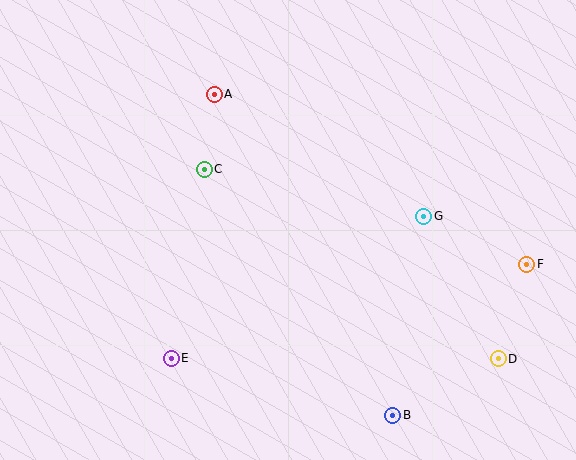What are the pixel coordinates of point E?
Point E is at (171, 359).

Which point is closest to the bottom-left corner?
Point E is closest to the bottom-left corner.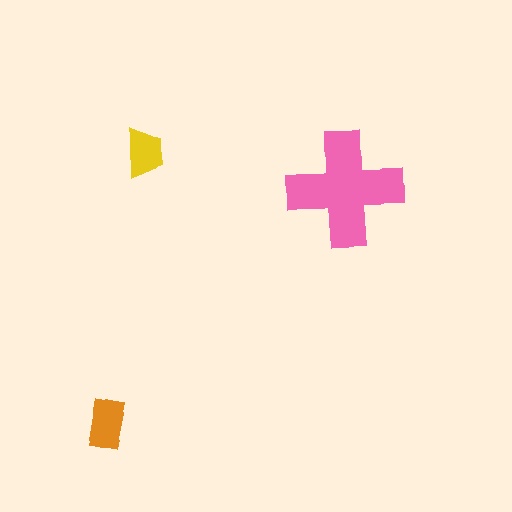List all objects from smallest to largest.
The yellow trapezoid, the orange rectangle, the pink cross.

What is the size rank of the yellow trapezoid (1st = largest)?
3rd.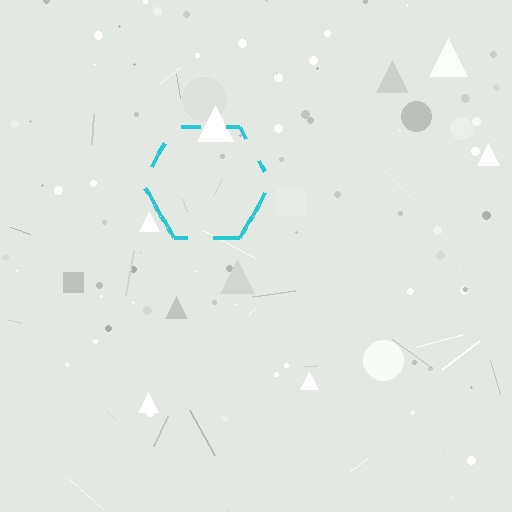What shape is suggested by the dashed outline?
The dashed outline suggests a hexagon.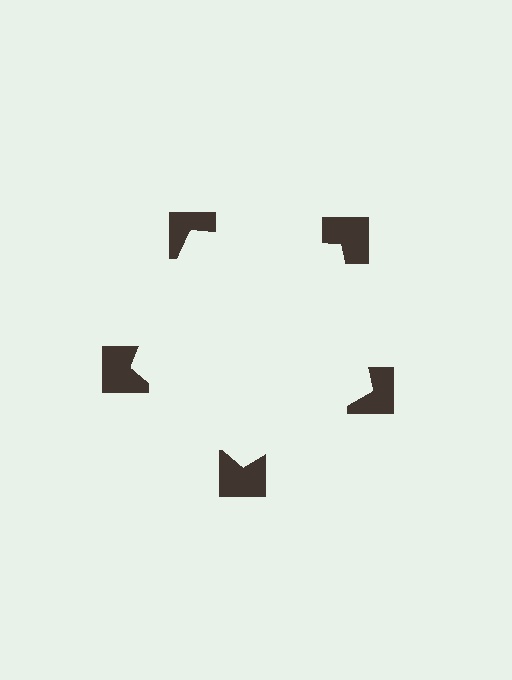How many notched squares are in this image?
There are 5 — one at each vertex of the illusory pentagon.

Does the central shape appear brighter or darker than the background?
It typically appears slightly brighter than the background, even though no actual brightness change is drawn.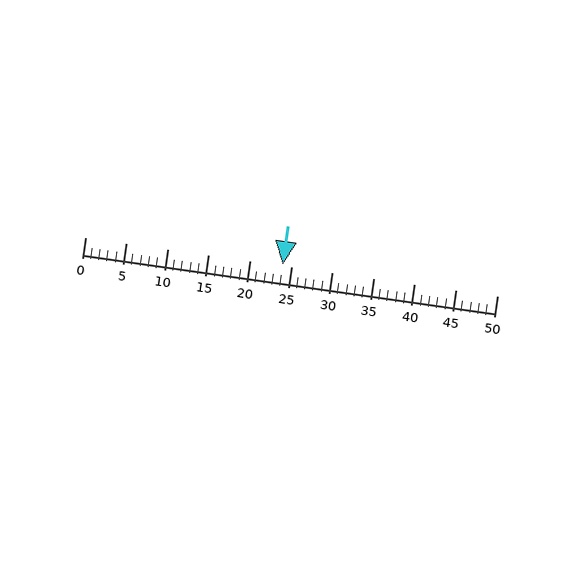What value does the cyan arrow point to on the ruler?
The cyan arrow points to approximately 24.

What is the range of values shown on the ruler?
The ruler shows values from 0 to 50.